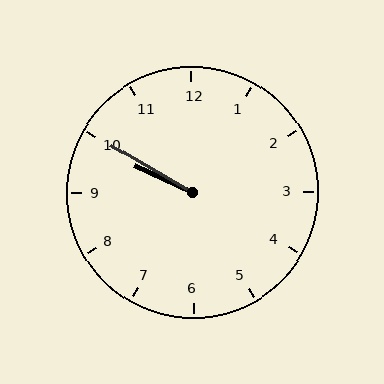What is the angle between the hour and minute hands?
Approximately 5 degrees.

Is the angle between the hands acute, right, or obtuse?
It is acute.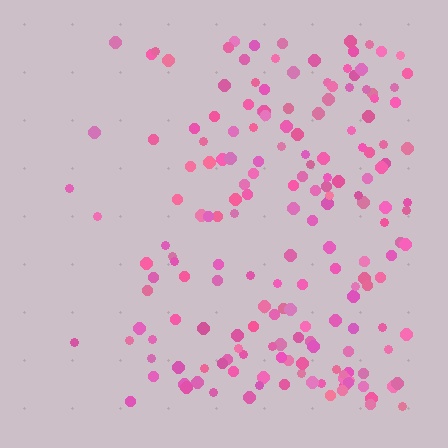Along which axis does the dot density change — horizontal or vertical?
Horizontal.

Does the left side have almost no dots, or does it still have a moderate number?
Still a moderate number, just noticeably fewer than the right.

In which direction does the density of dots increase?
From left to right, with the right side densest.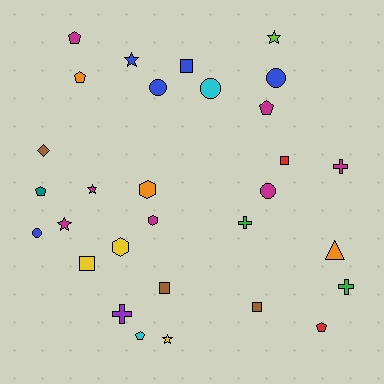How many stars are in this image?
There are 5 stars.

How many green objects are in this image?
There are 2 green objects.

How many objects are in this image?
There are 30 objects.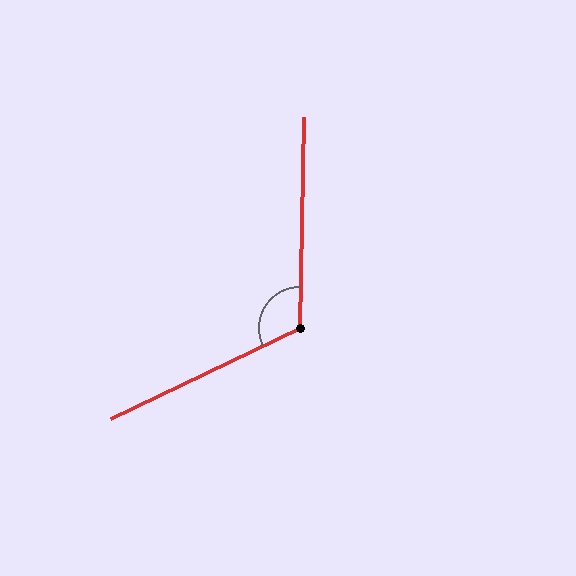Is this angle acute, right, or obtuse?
It is obtuse.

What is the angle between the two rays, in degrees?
Approximately 117 degrees.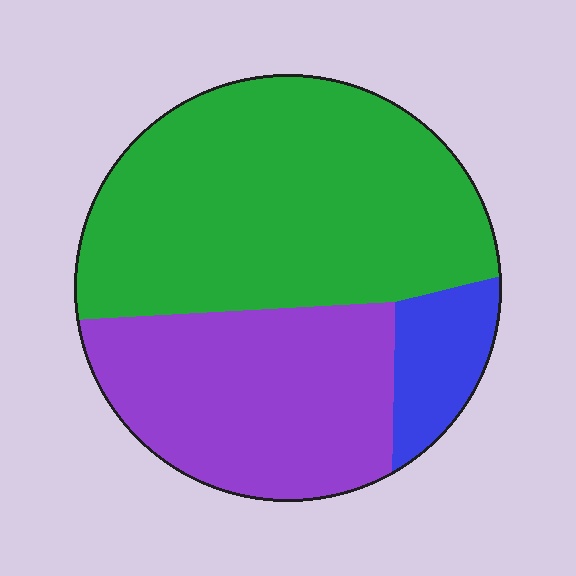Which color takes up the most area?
Green, at roughly 55%.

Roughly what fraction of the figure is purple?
Purple takes up about one third (1/3) of the figure.